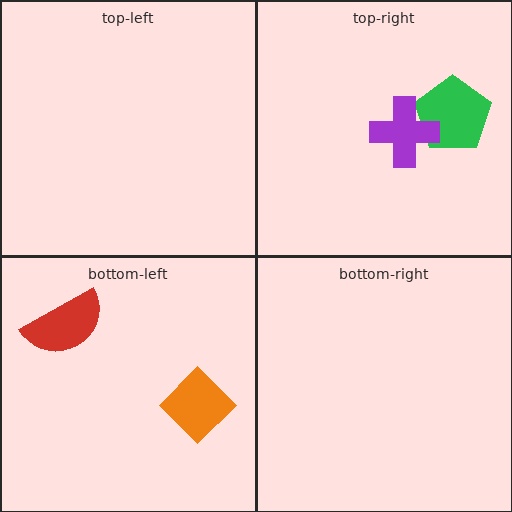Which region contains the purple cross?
The top-right region.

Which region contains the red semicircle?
The bottom-left region.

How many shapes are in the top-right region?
2.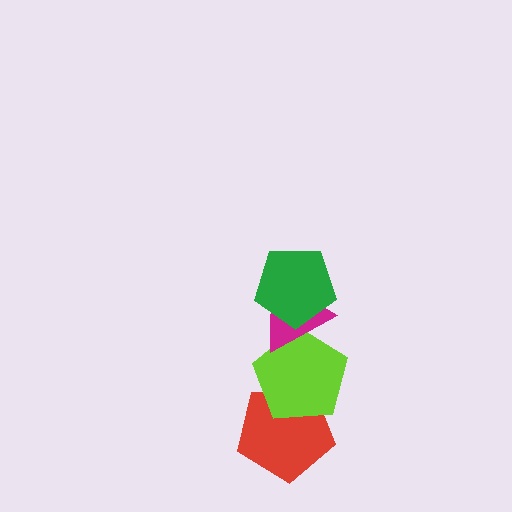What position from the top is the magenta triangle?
The magenta triangle is 2nd from the top.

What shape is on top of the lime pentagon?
The magenta triangle is on top of the lime pentagon.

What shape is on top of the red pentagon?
The lime pentagon is on top of the red pentagon.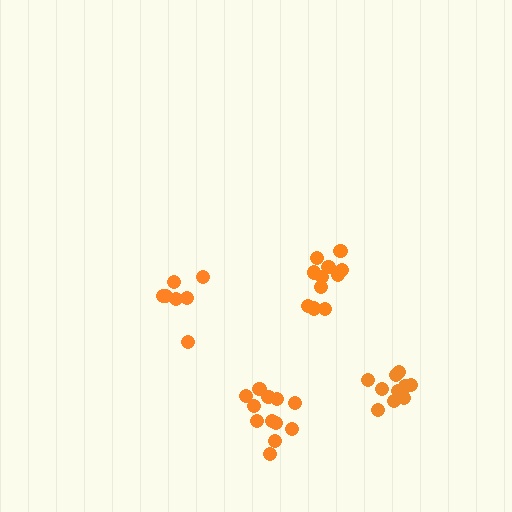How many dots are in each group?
Group 1: 10 dots, Group 2: 7 dots, Group 3: 12 dots, Group 4: 12 dots (41 total).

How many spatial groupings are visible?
There are 4 spatial groupings.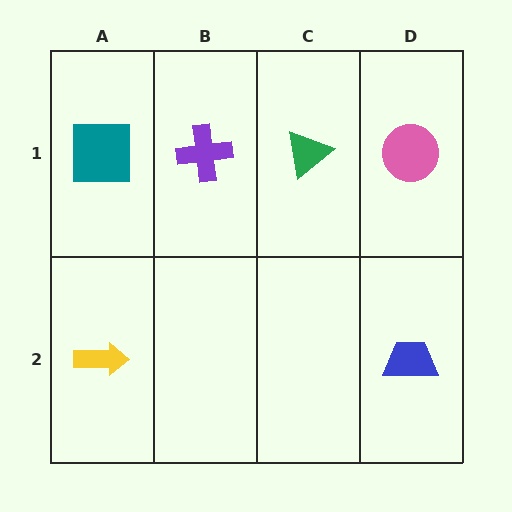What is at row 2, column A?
A yellow arrow.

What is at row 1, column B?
A purple cross.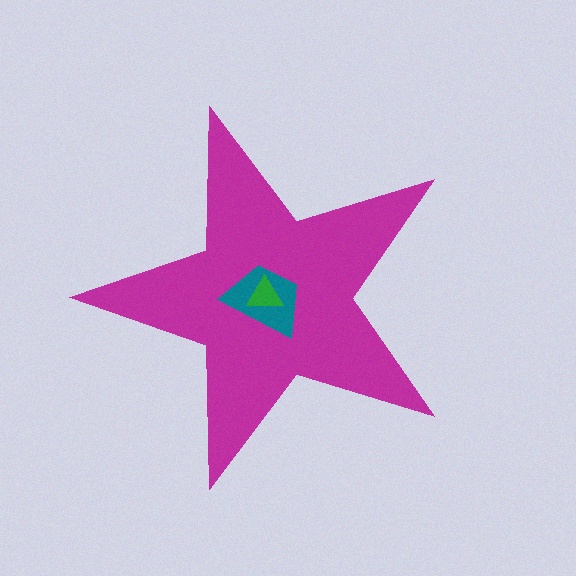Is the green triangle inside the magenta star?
Yes.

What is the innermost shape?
The green triangle.